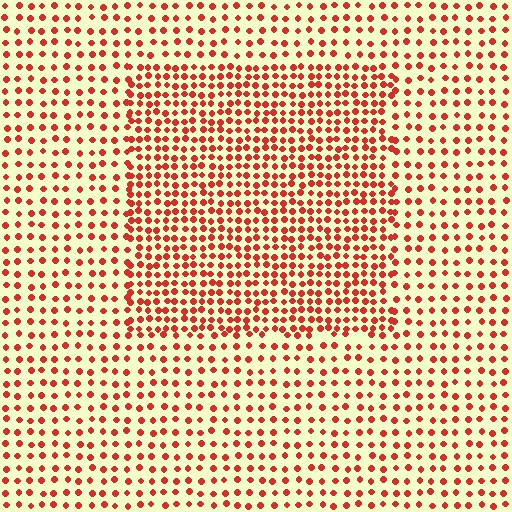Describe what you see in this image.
The image contains small red elements arranged at two different densities. A rectangle-shaped region is visible where the elements are more densely packed than the surrounding area.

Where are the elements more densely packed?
The elements are more densely packed inside the rectangle boundary.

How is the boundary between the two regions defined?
The boundary is defined by a change in element density (approximately 1.8x ratio). All elements are the same color, size, and shape.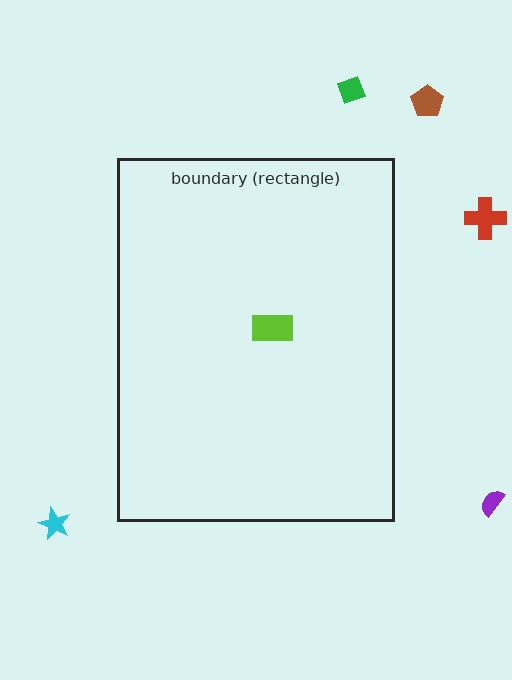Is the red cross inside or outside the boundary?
Outside.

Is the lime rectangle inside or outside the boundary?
Inside.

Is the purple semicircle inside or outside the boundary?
Outside.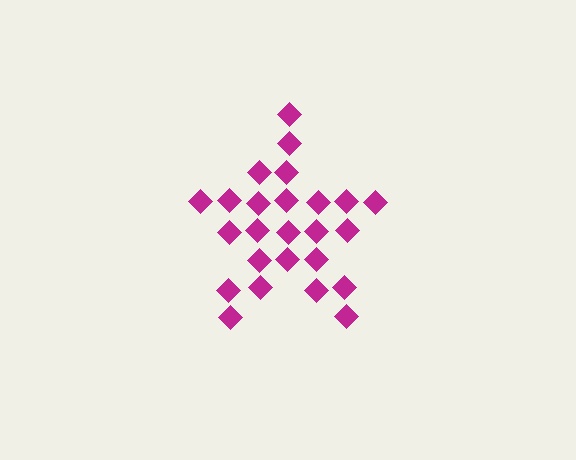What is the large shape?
The large shape is a star.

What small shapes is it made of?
It is made of small diamonds.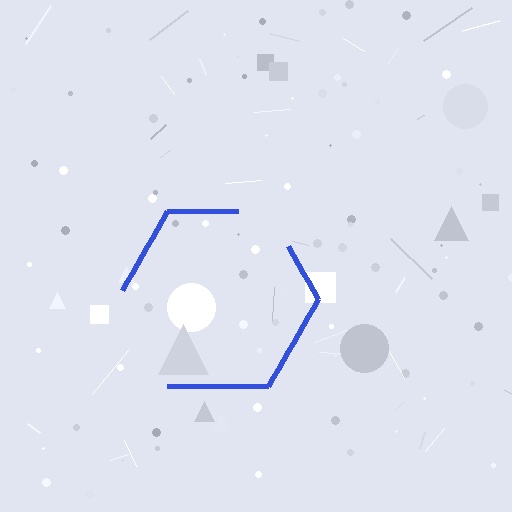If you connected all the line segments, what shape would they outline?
They would outline a hexagon.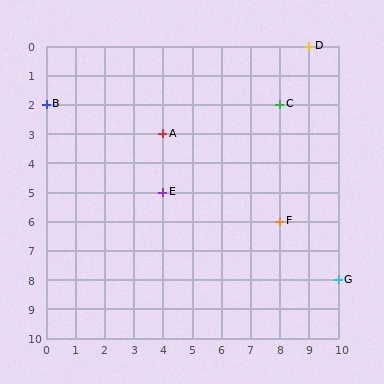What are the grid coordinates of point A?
Point A is at grid coordinates (4, 3).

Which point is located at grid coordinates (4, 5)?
Point E is at (4, 5).